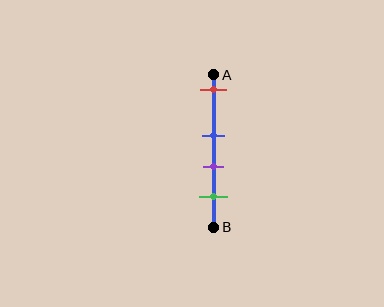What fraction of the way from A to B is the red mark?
The red mark is approximately 10% (0.1) of the way from A to B.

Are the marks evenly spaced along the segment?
No, the marks are not evenly spaced.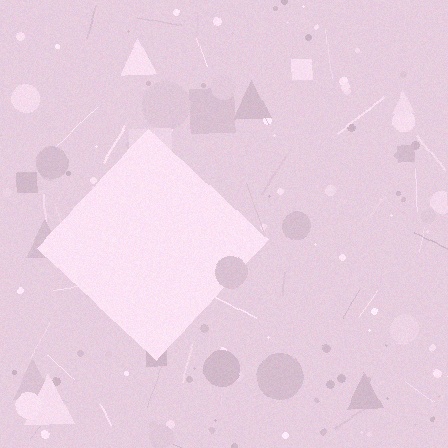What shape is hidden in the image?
A diamond is hidden in the image.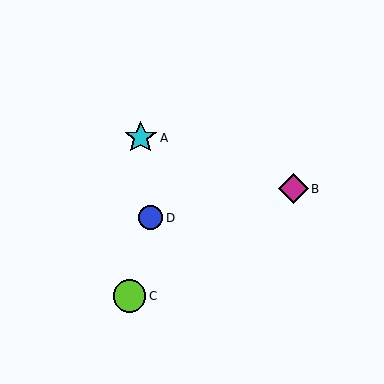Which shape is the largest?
The cyan star (labeled A) is the largest.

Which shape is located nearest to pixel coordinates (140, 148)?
The cyan star (labeled A) at (141, 138) is nearest to that location.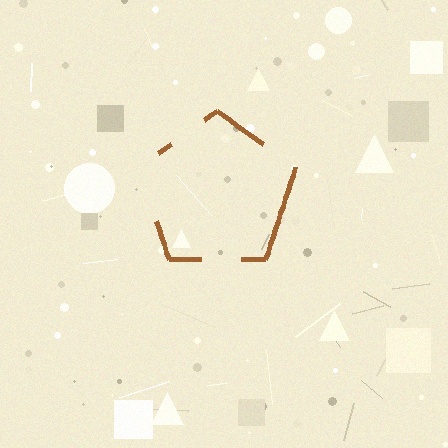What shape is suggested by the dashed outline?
The dashed outline suggests a pentagon.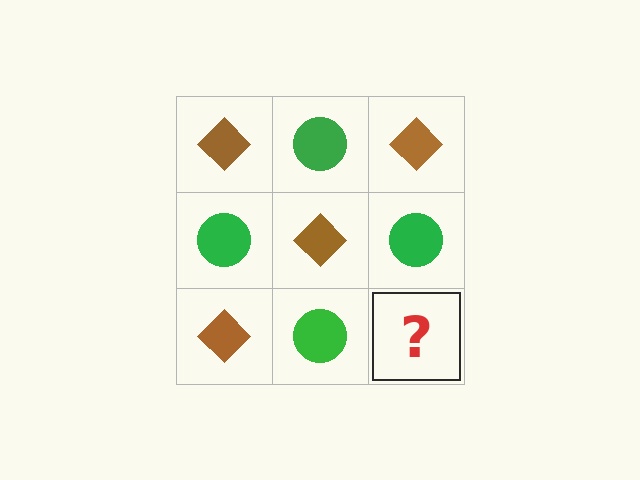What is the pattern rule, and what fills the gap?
The rule is that it alternates brown diamond and green circle in a checkerboard pattern. The gap should be filled with a brown diamond.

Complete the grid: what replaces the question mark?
The question mark should be replaced with a brown diamond.